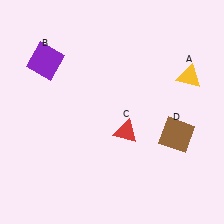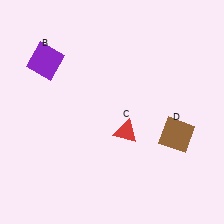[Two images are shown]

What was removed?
The yellow triangle (A) was removed in Image 2.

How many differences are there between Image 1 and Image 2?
There is 1 difference between the two images.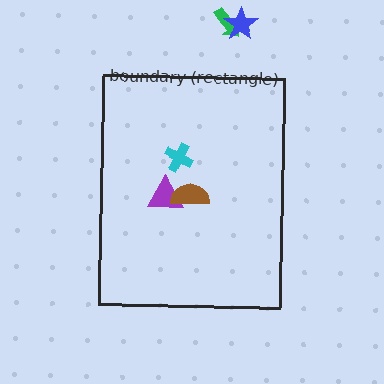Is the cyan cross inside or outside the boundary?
Inside.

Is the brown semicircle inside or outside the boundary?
Inside.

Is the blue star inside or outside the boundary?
Outside.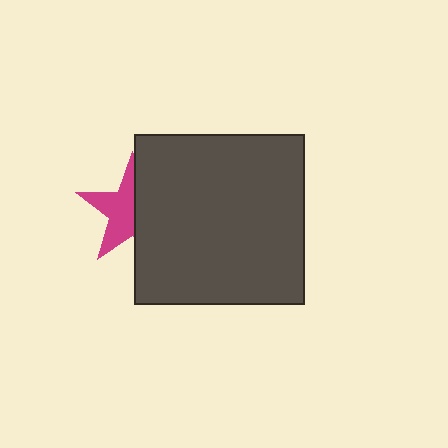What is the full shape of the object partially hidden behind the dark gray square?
The partially hidden object is a magenta star.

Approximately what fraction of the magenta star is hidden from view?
Roughly 48% of the magenta star is hidden behind the dark gray square.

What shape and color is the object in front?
The object in front is a dark gray square.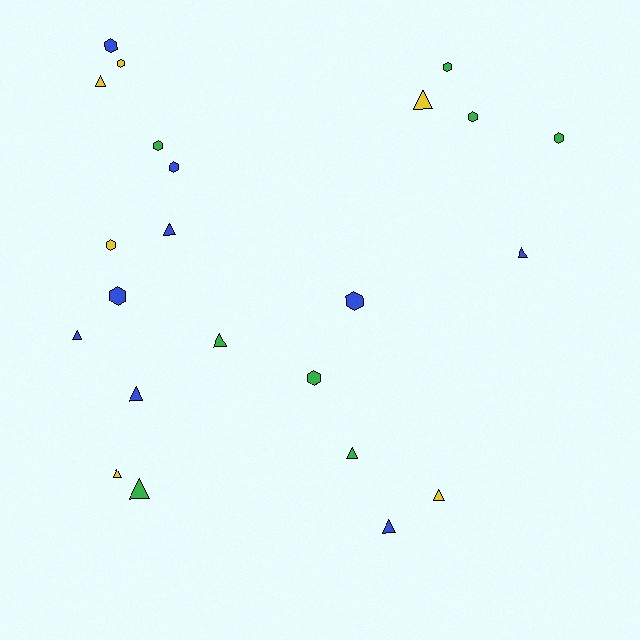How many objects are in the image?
There are 23 objects.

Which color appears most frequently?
Blue, with 9 objects.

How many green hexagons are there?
There are 5 green hexagons.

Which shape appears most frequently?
Triangle, with 12 objects.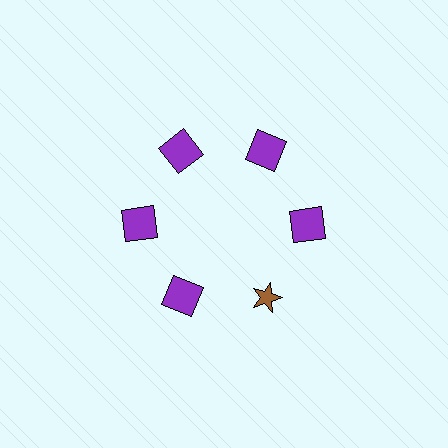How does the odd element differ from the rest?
It differs in both color (brown instead of purple) and shape (star instead of square).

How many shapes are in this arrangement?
There are 6 shapes arranged in a ring pattern.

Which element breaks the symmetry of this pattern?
The brown star at roughly the 5 o'clock position breaks the symmetry. All other shapes are purple squares.